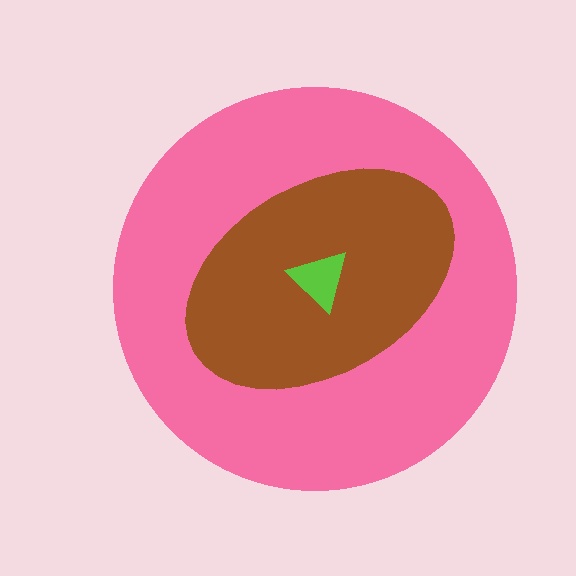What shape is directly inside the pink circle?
The brown ellipse.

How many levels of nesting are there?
3.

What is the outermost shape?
The pink circle.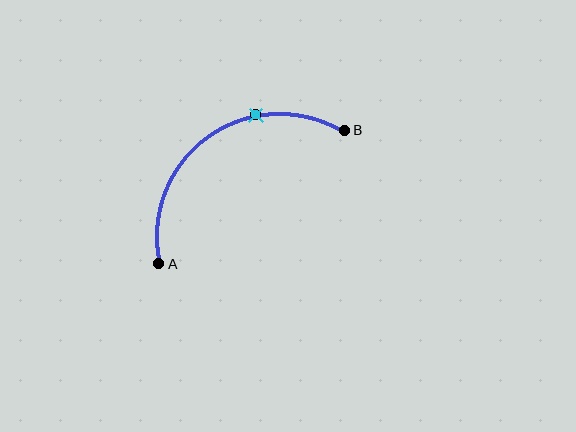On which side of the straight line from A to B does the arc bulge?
The arc bulges above and to the left of the straight line connecting A and B.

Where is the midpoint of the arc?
The arc midpoint is the point on the curve farthest from the straight line joining A and B. It sits above and to the left of that line.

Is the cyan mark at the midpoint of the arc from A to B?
No. The cyan mark lies on the arc but is closer to endpoint B. The arc midpoint would be at the point on the curve equidistant along the arc from both A and B.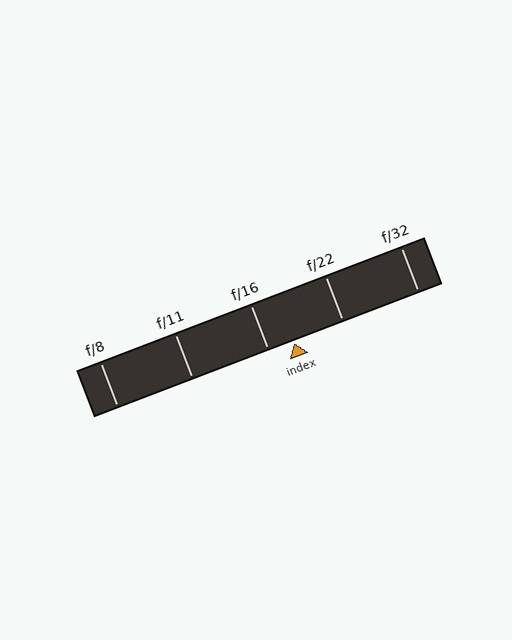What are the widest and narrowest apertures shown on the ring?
The widest aperture shown is f/8 and the narrowest is f/32.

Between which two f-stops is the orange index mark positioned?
The index mark is between f/16 and f/22.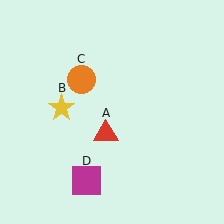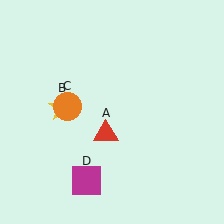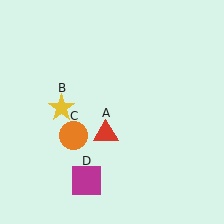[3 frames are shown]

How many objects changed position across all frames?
1 object changed position: orange circle (object C).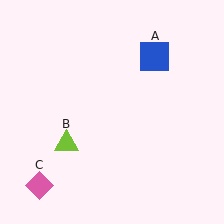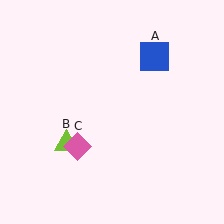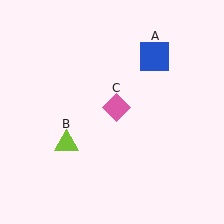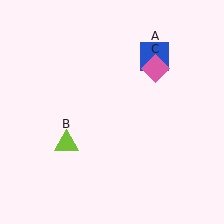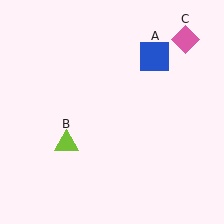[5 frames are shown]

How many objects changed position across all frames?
1 object changed position: pink diamond (object C).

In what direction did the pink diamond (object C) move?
The pink diamond (object C) moved up and to the right.